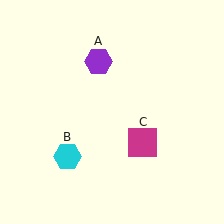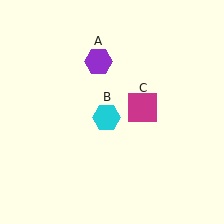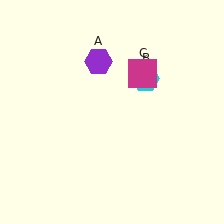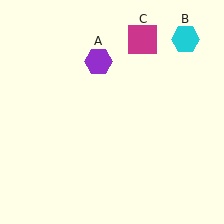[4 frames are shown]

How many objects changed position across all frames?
2 objects changed position: cyan hexagon (object B), magenta square (object C).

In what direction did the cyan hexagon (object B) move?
The cyan hexagon (object B) moved up and to the right.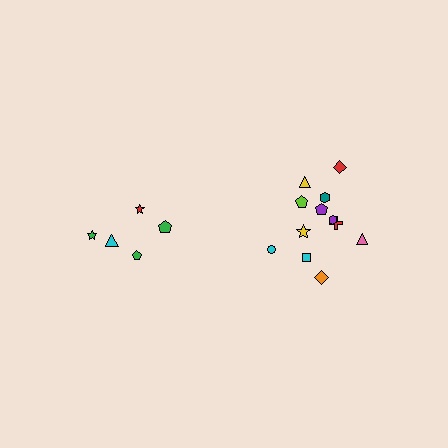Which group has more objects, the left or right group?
The right group.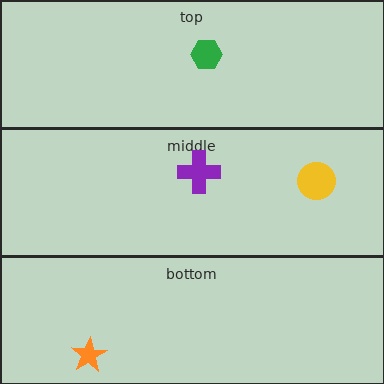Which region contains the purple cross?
The middle region.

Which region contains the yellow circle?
The middle region.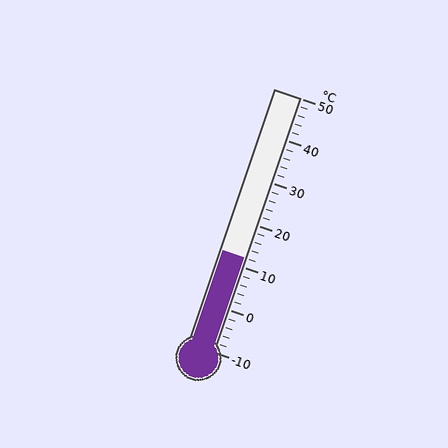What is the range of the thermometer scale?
The thermometer scale ranges from -10°C to 50°C.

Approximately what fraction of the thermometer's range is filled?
The thermometer is filled to approximately 35% of its range.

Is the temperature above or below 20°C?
The temperature is below 20°C.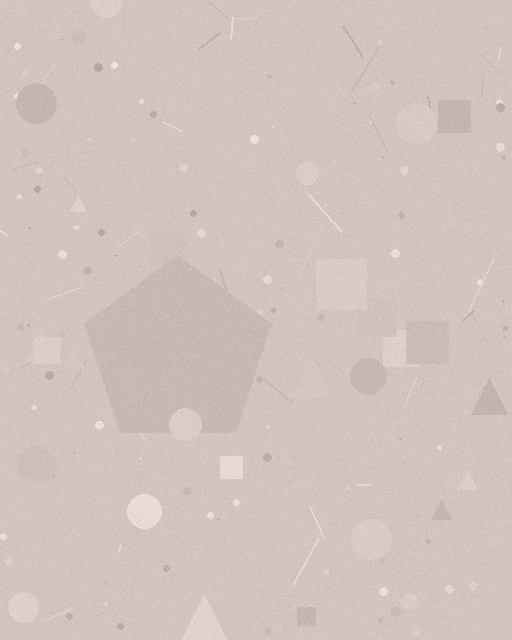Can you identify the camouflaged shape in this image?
The camouflaged shape is a pentagon.